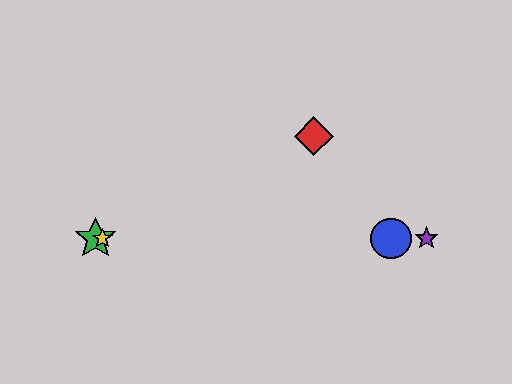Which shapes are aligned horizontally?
The blue circle, the green star, the yellow star, the purple star are aligned horizontally.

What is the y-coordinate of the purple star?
The purple star is at y≈238.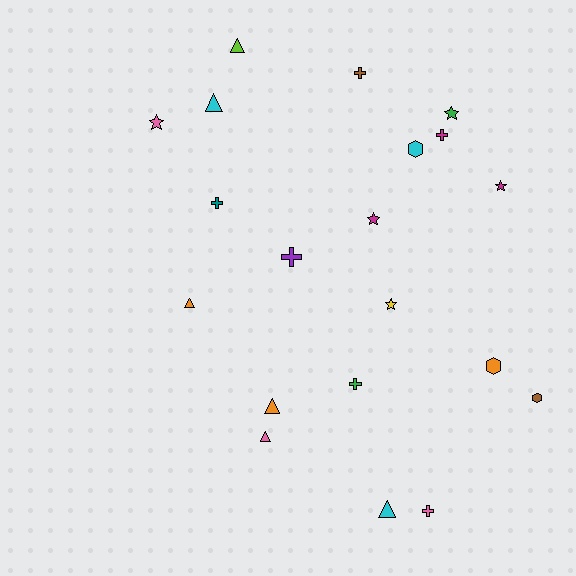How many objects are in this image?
There are 20 objects.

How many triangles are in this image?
There are 6 triangles.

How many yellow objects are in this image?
There is 1 yellow object.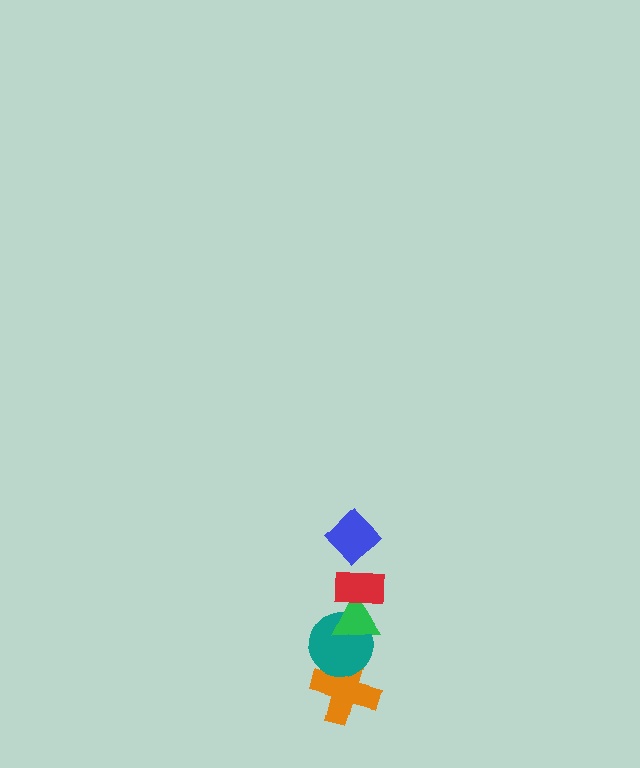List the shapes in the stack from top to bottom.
From top to bottom: the blue diamond, the red rectangle, the green triangle, the teal circle, the orange cross.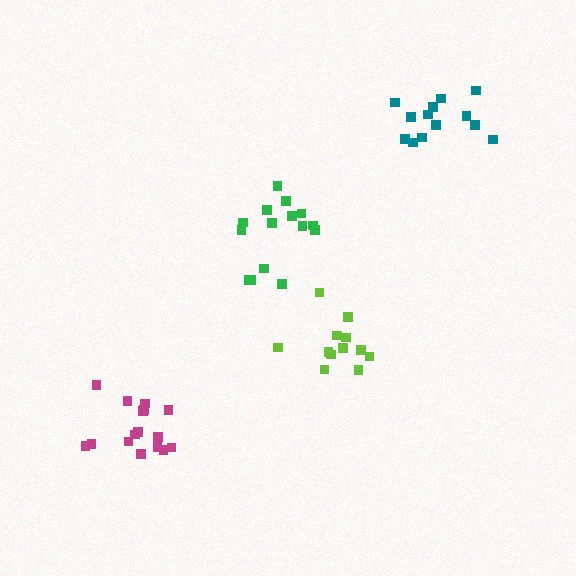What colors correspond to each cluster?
The clusters are colored: teal, magenta, green, lime.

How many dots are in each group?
Group 1: 13 dots, Group 2: 16 dots, Group 3: 15 dots, Group 4: 12 dots (56 total).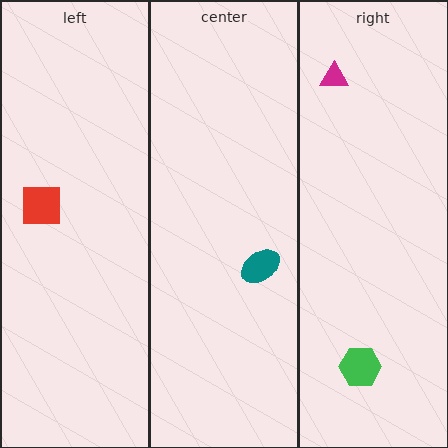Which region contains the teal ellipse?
The center region.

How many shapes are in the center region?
1.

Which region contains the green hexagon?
The right region.